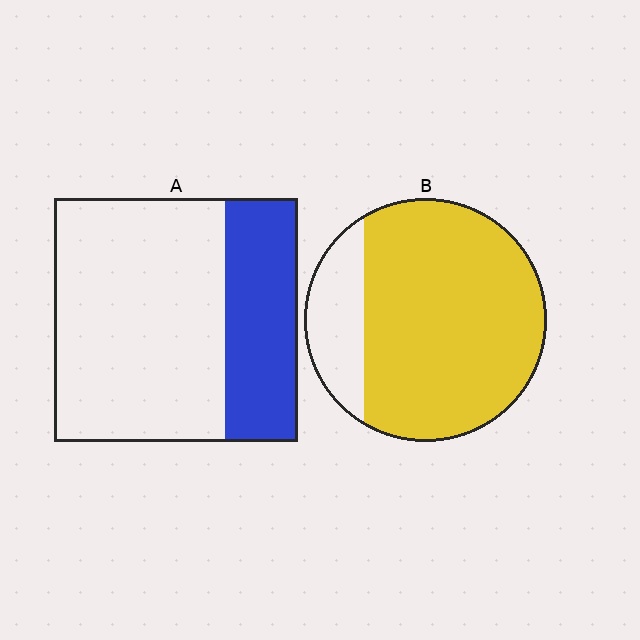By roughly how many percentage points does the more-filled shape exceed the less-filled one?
By roughly 50 percentage points (B over A).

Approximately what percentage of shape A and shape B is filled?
A is approximately 30% and B is approximately 80%.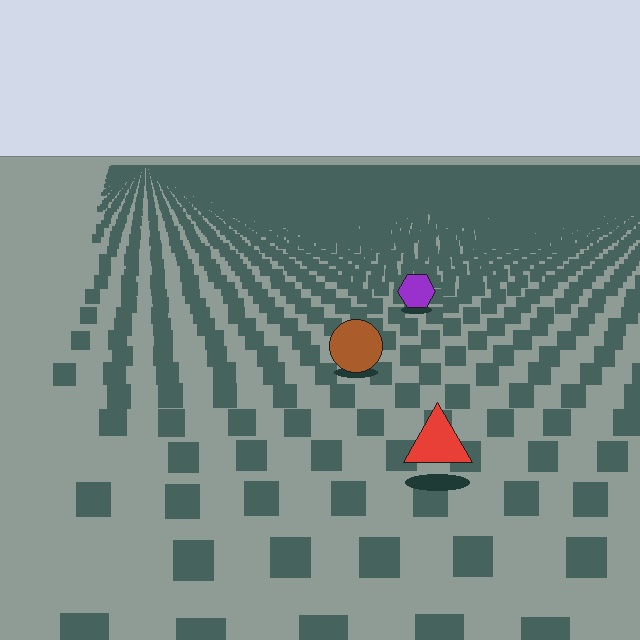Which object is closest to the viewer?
The red triangle is closest. The texture marks near it are larger and more spread out.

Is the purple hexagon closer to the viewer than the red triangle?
No. The red triangle is closer — you can tell from the texture gradient: the ground texture is coarser near it.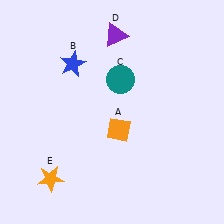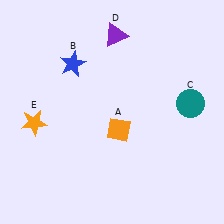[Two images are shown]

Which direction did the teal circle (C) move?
The teal circle (C) moved right.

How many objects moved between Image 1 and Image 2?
2 objects moved between the two images.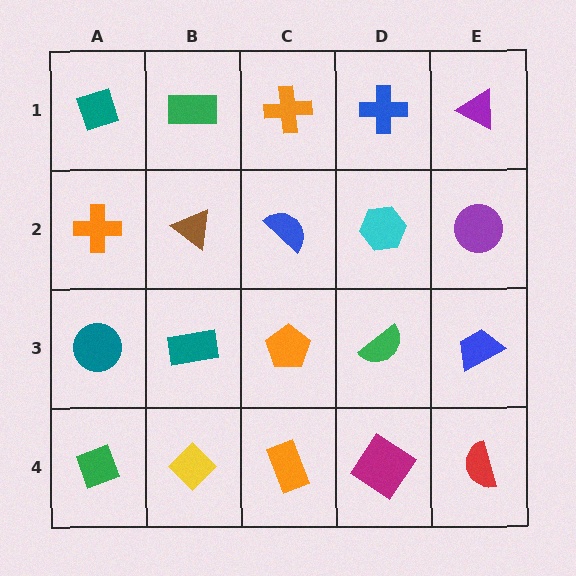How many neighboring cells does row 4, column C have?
3.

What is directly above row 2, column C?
An orange cross.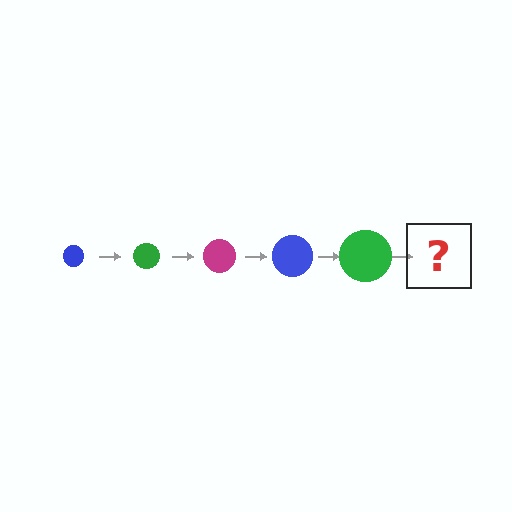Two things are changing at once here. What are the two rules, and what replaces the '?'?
The two rules are that the circle grows larger each step and the color cycles through blue, green, and magenta. The '?' should be a magenta circle, larger than the previous one.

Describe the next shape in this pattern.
It should be a magenta circle, larger than the previous one.